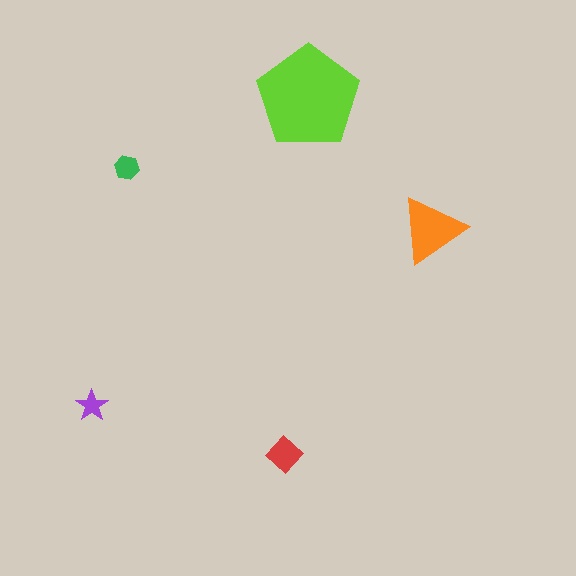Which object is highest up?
The lime pentagon is topmost.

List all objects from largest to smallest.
The lime pentagon, the orange triangle, the red diamond, the green hexagon, the purple star.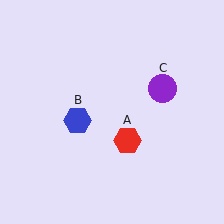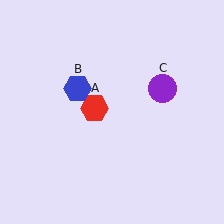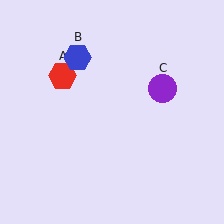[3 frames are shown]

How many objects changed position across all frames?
2 objects changed position: red hexagon (object A), blue hexagon (object B).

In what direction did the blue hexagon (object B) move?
The blue hexagon (object B) moved up.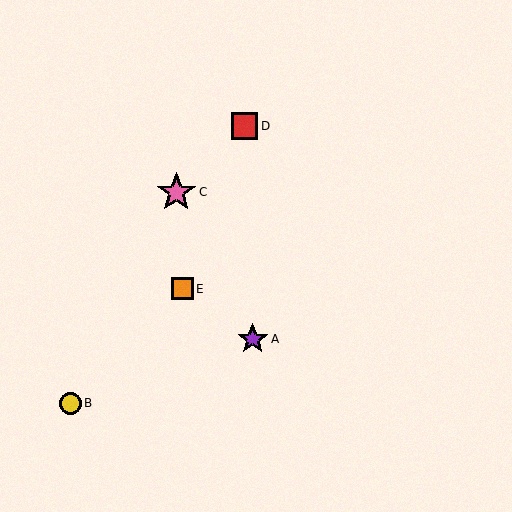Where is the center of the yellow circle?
The center of the yellow circle is at (70, 403).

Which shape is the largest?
The pink star (labeled C) is the largest.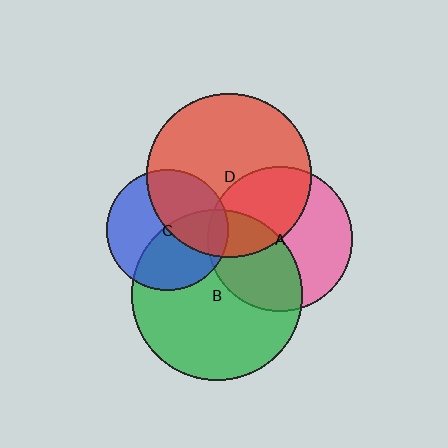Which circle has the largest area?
Circle B (green).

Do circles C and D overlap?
Yes.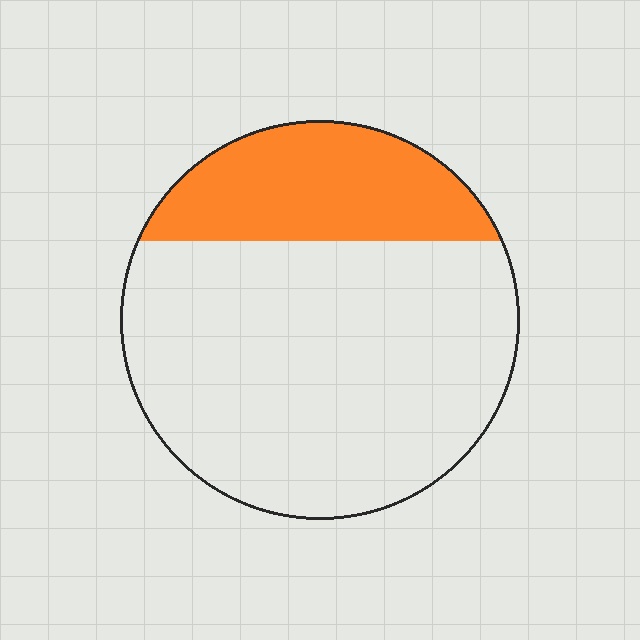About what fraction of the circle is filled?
About one quarter (1/4).